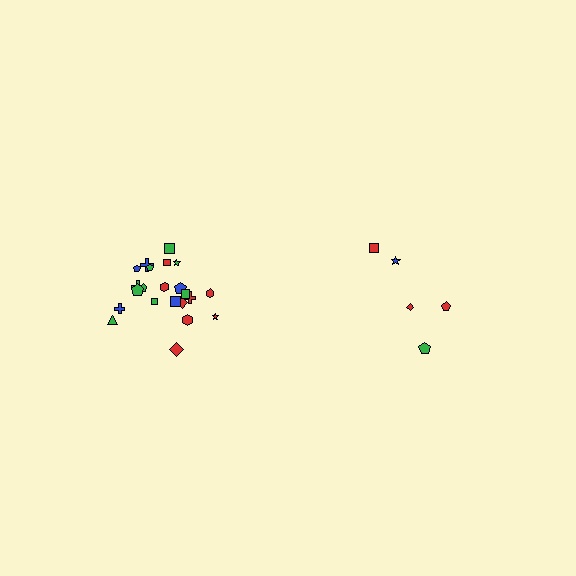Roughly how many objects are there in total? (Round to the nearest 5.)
Roughly 25 objects in total.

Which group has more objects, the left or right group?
The left group.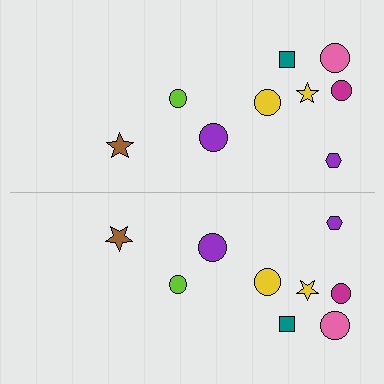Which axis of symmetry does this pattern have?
The pattern has a horizontal axis of symmetry running through the center of the image.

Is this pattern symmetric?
Yes, this pattern has bilateral (reflection) symmetry.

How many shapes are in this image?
There are 18 shapes in this image.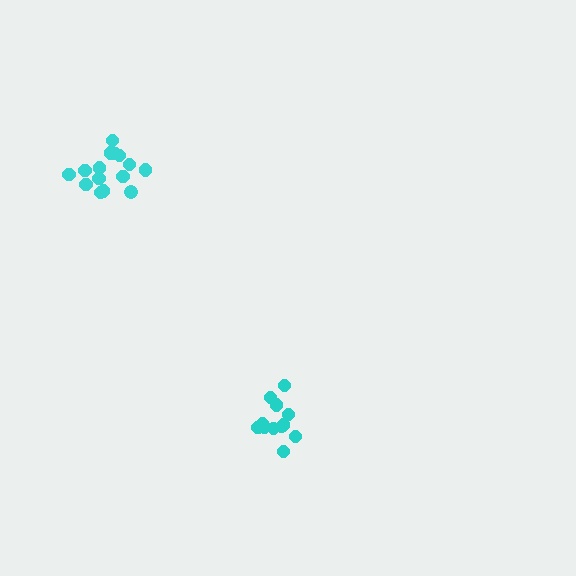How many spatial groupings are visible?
There are 2 spatial groupings.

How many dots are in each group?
Group 1: 12 dots, Group 2: 15 dots (27 total).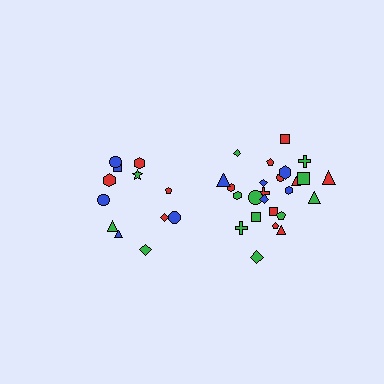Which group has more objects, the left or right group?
The right group.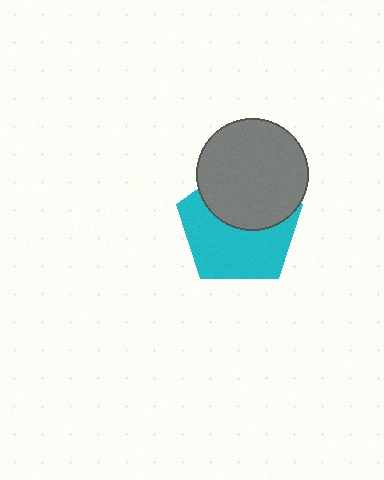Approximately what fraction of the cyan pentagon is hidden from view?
Roughly 42% of the cyan pentagon is hidden behind the gray circle.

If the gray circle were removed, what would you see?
You would see the complete cyan pentagon.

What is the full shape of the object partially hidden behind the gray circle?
The partially hidden object is a cyan pentagon.